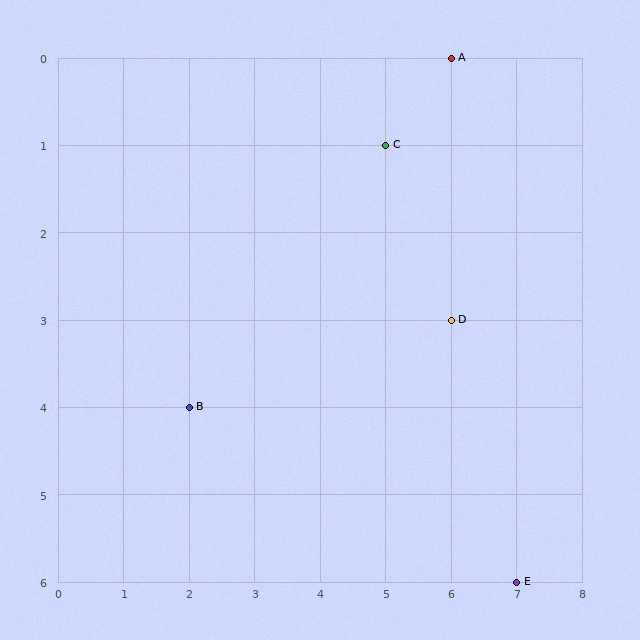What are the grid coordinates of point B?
Point B is at grid coordinates (2, 4).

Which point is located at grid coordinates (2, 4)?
Point B is at (2, 4).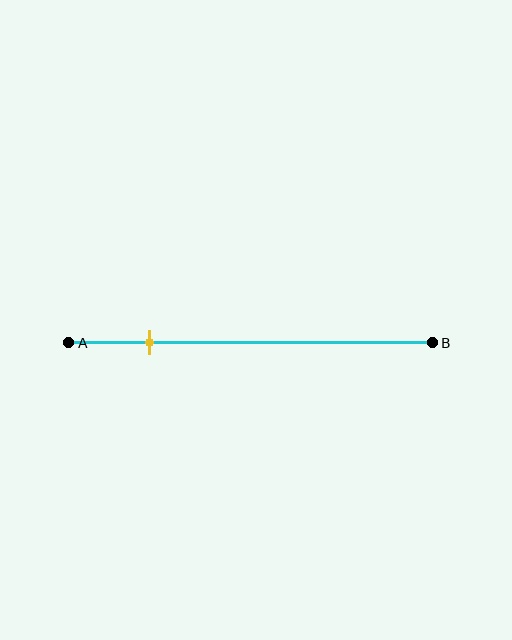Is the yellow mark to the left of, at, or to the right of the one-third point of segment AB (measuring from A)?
The yellow mark is to the left of the one-third point of segment AB.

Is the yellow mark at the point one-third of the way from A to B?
No, the mark is at about 20% from A, not at the 33% one-third point.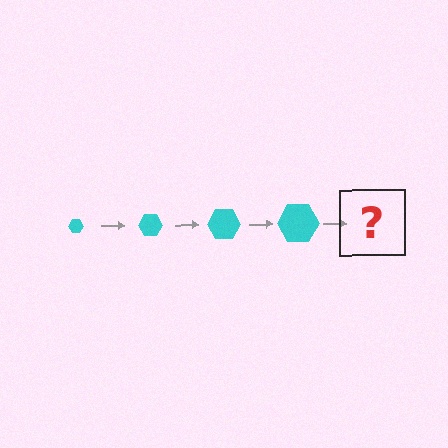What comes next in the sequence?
The next element should be a cyan hexagon, larger than the previous one.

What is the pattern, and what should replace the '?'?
The pattern is that the hexagon gets progressively larger each step. The '?' should be a cyan hexagon, larger than the previous one.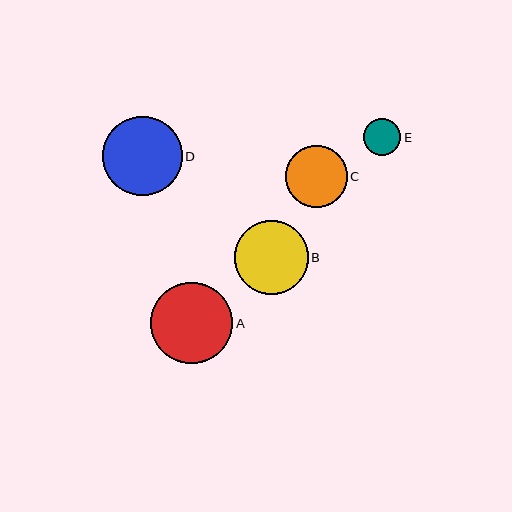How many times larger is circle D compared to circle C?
Circle D is approximately 1.3 times the size of circle C.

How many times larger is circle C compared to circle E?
Circle C is approximately 1.7 times the size of circle E.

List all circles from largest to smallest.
From largest to smallest: A, D, B, C, E.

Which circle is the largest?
Circle A is the largest with a size of approximately 82 pixels.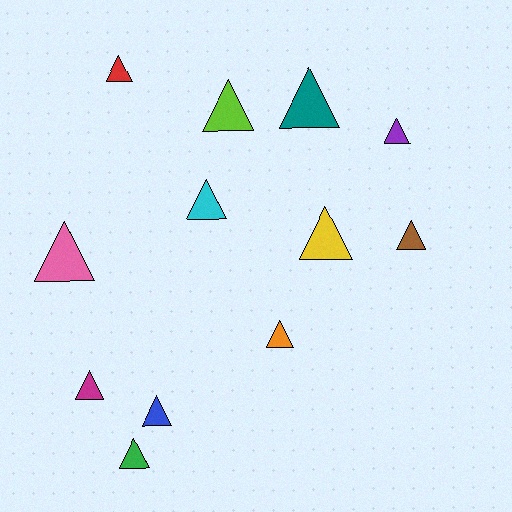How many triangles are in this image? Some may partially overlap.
There are 12 triangles.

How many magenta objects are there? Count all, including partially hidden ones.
There is 1 magenta object.